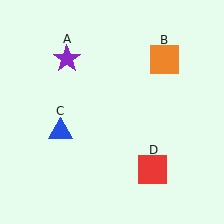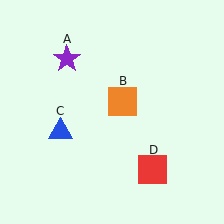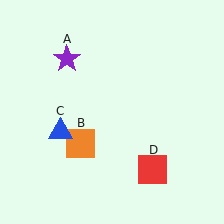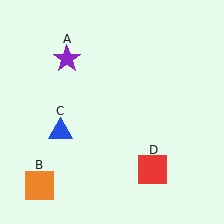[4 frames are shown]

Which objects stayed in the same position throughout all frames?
Purple star (object A) and blue triangle (object C) and red square (object D) remained stationary.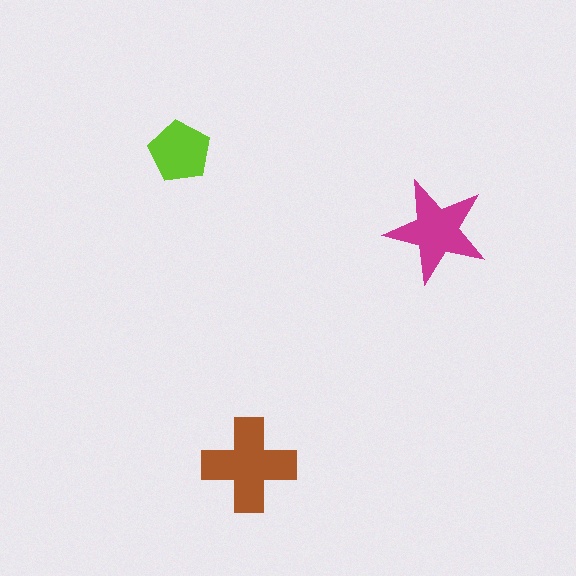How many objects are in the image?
There are 3 objects in the image.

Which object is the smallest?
The lime pentagon.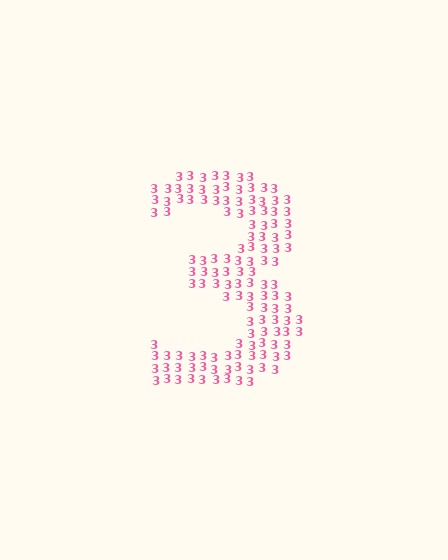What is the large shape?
The large shape is the digit 3.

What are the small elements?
The small elements are digit 3's.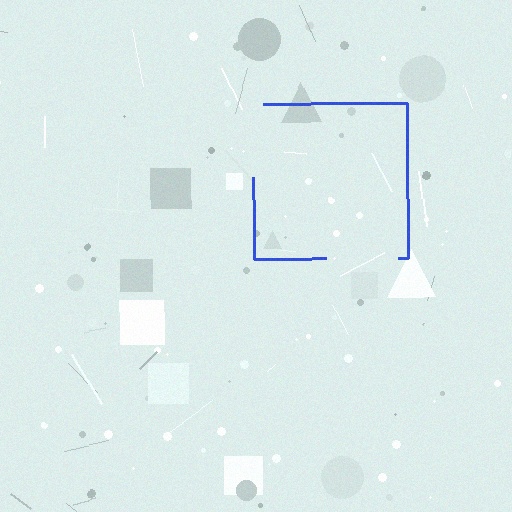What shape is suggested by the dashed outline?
The dashed outline suggests a square.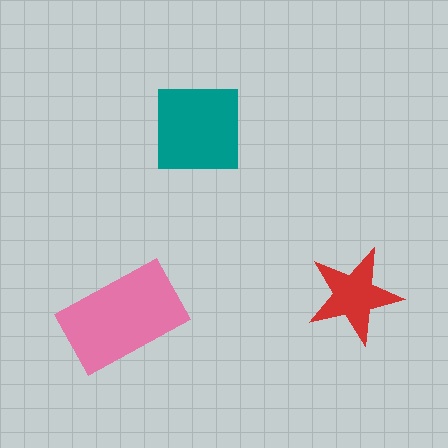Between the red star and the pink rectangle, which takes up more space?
The pink rectangle.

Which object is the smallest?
The red star.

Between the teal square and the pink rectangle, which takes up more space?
The pink rectangle.